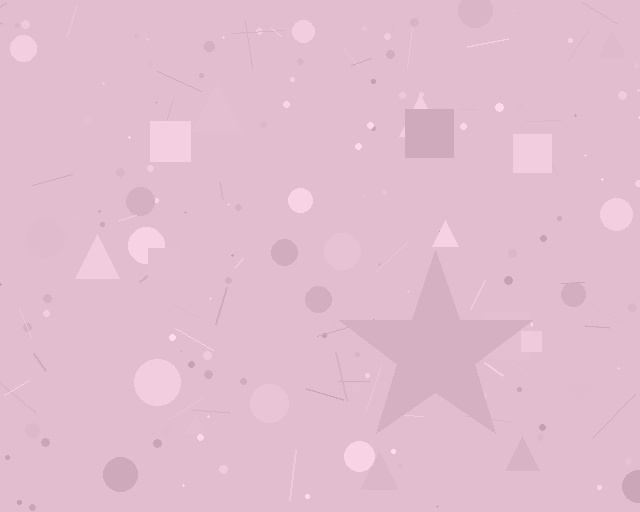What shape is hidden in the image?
A star is hidden in the image.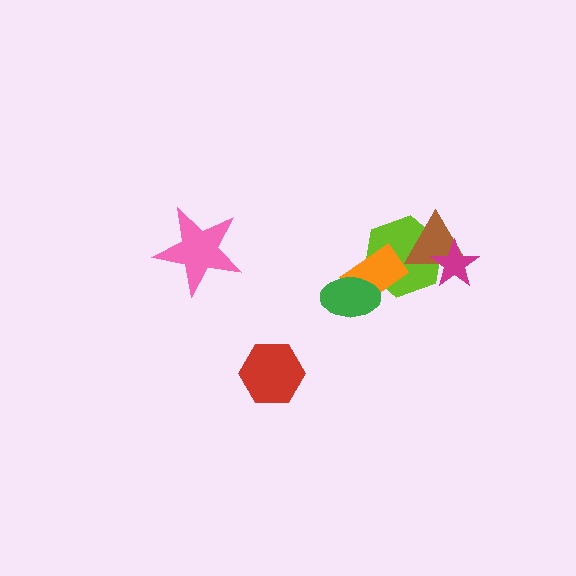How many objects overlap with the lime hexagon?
3 objects overlap with the lime hexagon.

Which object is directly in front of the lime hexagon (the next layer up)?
The brown triangle is directly in front of the lime hexagon.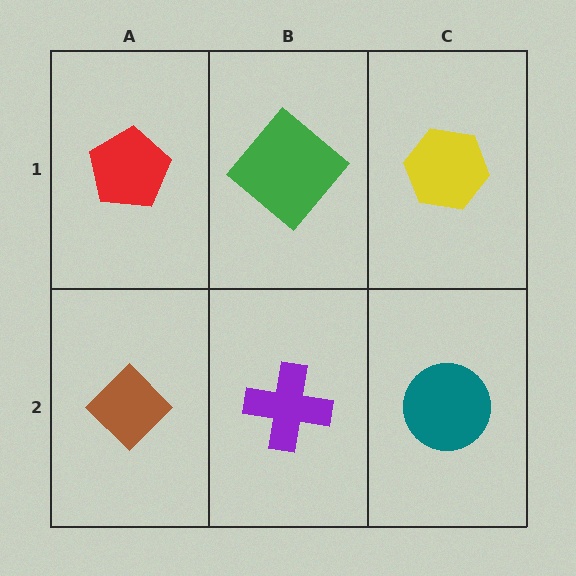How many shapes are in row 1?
3 shapes.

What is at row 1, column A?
A red pentagon.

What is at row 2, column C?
A teal circle.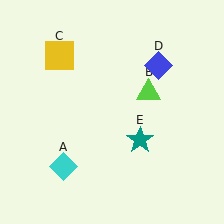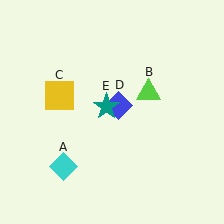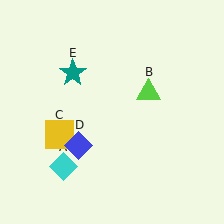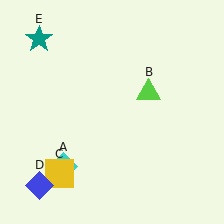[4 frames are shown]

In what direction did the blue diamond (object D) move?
The blue diamond (object D) moved down and to the left.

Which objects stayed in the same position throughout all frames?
Cyan diamond (object A) and lime triangle (object B) remained stationary.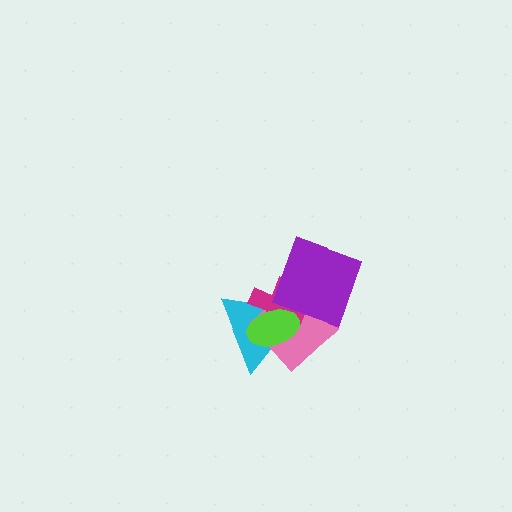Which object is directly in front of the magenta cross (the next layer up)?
The purple diamond is directly in front of the magenta cross.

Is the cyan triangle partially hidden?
Yes, it is partially covered by another shape.